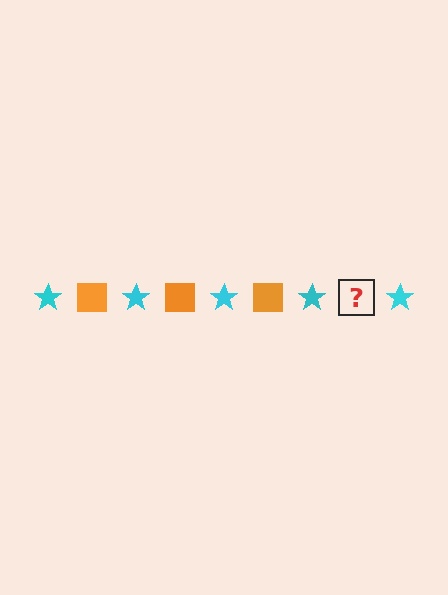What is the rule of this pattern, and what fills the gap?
The rule is that the pattern alternates between cyan star and orange square. The gap should be filled with an orange square.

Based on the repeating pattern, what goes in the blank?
The blank should be an orange square.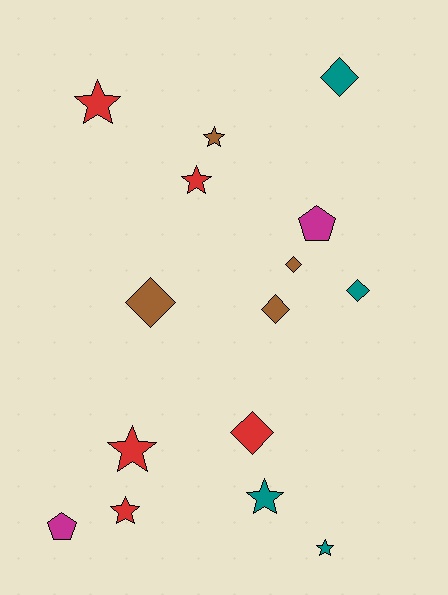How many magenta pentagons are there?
There are 2 magenta pentagons.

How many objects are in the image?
There are 15 objects.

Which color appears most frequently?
Red, with 5 objects.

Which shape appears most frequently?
Star, with 7 objects.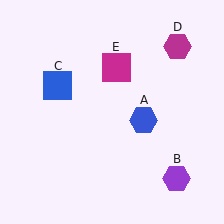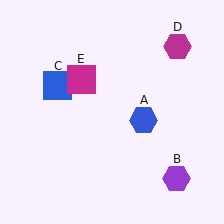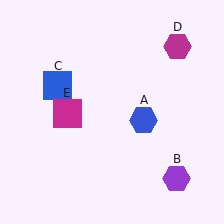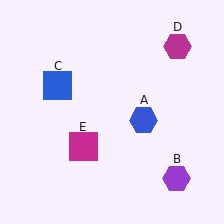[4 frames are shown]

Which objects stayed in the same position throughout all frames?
Blue hexagon (object A) and purple hexagon (object B) and blue square (object C) and magenta hexagon (object D) remained stationary.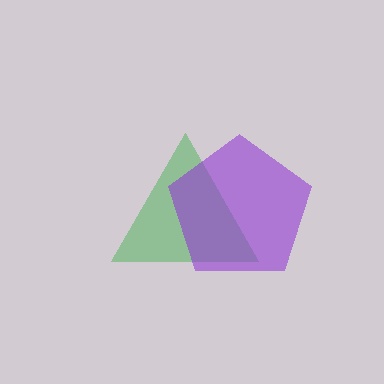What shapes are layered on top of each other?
The layered shapes are: a green triangle, a purple pentagon.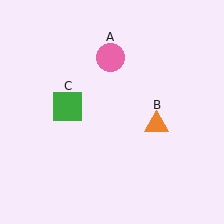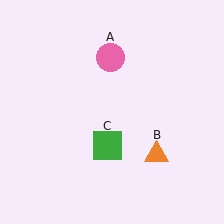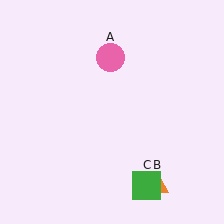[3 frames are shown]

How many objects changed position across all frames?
2 objects changed position: orange triangle (object B), green square (object C).